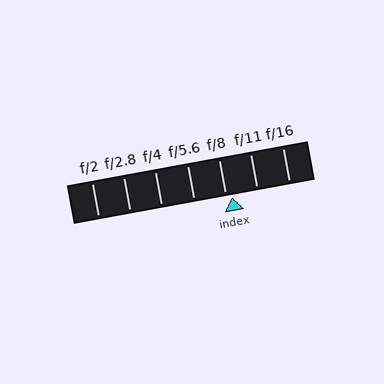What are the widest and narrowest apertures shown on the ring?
The widest aperture shown is f/2 and the narrowest is f/16.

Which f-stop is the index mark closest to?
The index mark is closest to f/8.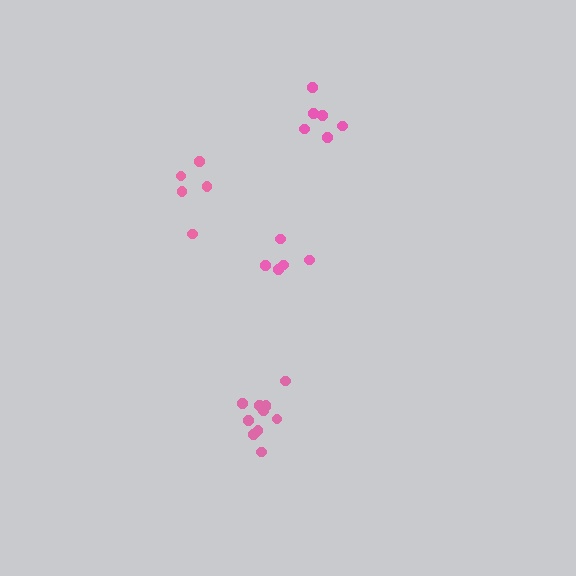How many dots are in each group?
Group 1: 11 dots, Group 2: 5 dots, Group 3: 6 dots, Group 4: 5 dots (27 total).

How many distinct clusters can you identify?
There are 4 distinct clusters.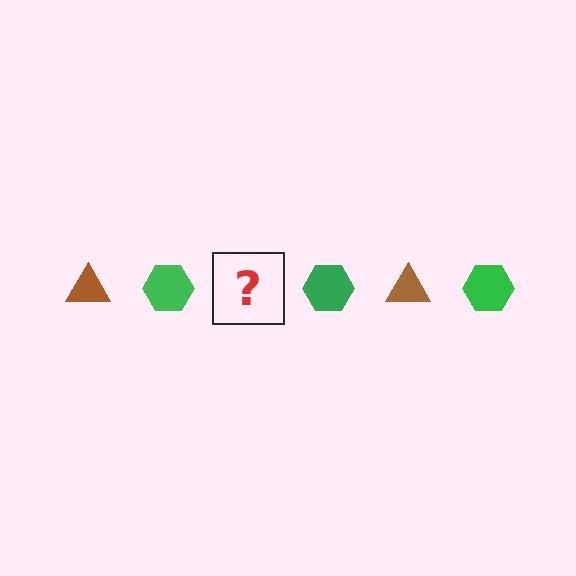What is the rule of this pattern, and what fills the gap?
The rule is that the pattern alternates between brown triangle and green hexagon. The gap should be filled with a brown triangle.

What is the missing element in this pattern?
The missing element is a brown triangle.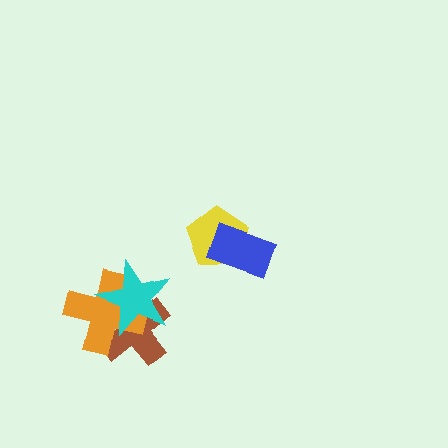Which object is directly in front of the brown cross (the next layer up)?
The orange cross is directly in front of the brown cross.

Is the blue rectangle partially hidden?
No, no other shape covers it.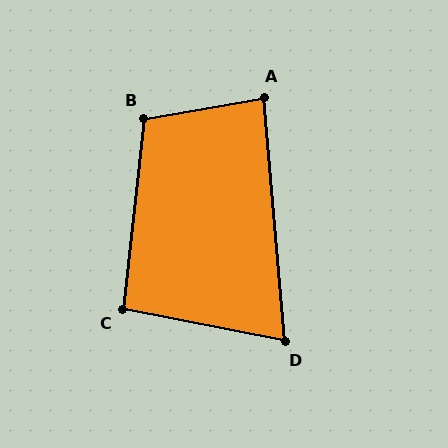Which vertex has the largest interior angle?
B, at approximately 106 degrees.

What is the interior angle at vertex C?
Approximately 95 degrees (approximately right).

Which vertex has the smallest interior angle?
D, at approximately 74 degrees.